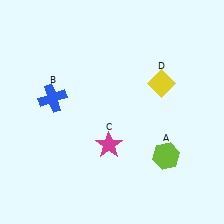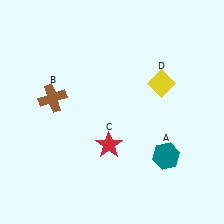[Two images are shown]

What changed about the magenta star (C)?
In Image 1, C is magenta. In Image 2, it changed to red.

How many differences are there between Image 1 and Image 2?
There are 3 differences between the two images.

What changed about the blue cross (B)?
In Image 1, B is blue. In Image 2, it changed to brown.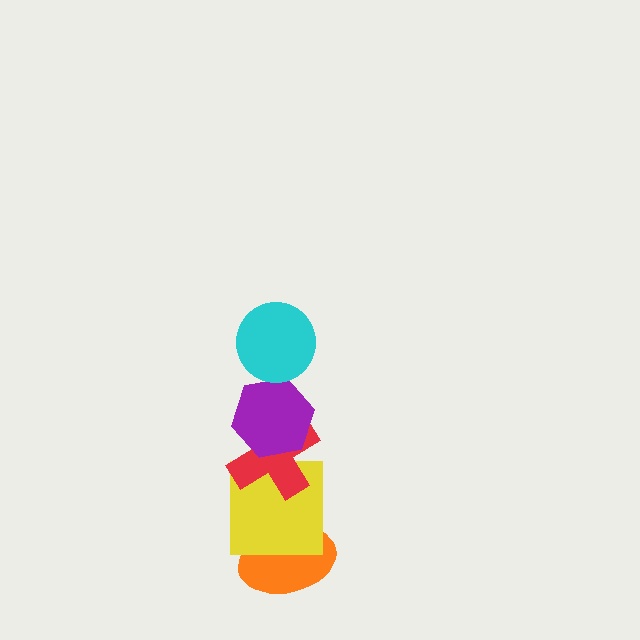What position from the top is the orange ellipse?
The orange ellipse is 5th from the top.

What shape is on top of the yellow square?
The red cross is on top of the yellow square.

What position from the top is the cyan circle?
The cyan circle is 1st from the top.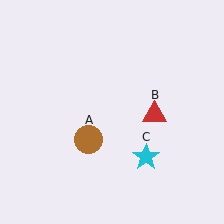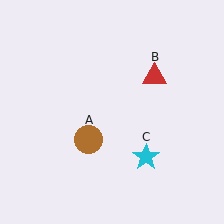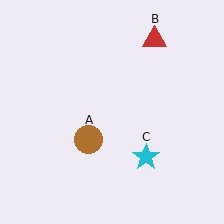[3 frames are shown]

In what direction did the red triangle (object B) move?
The red triangle (object B) moved up.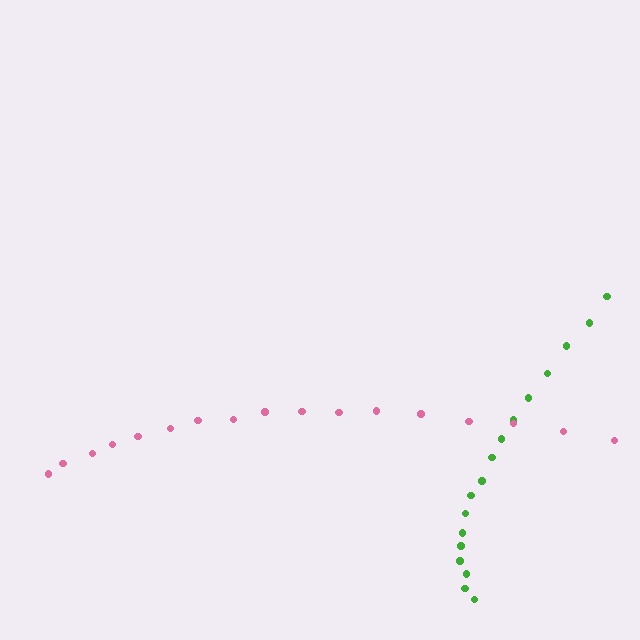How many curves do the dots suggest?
There are 2 distinct paths.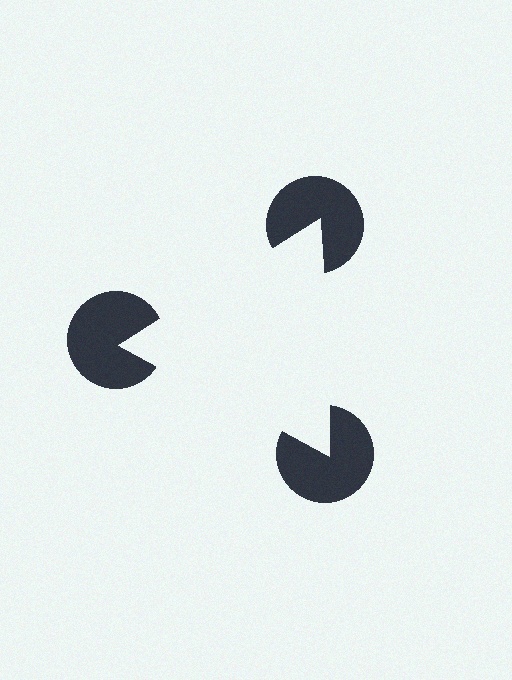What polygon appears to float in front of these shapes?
An illusory triangle — its edges are inferred from the aligned wedge cuts in the pac-man discs, not physically drawn.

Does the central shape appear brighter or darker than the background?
It typically appears slightly brighter than the background, even though no actual brightness change is drawn.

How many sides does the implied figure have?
3 sides.